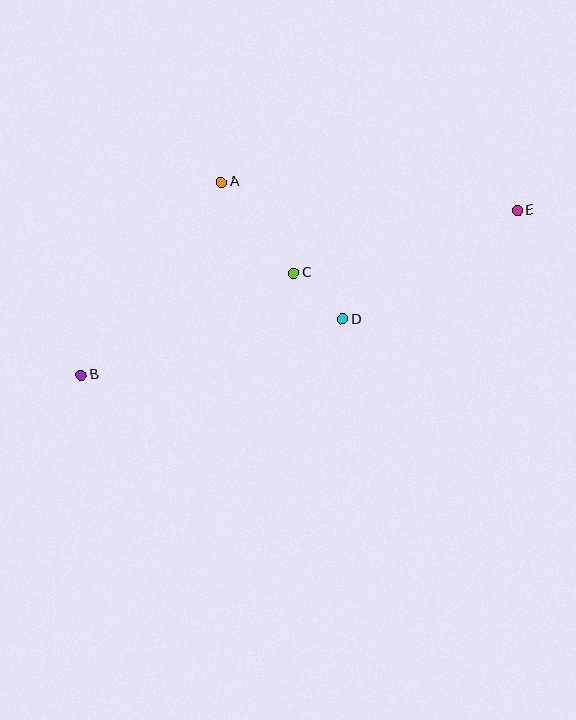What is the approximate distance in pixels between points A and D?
The distance between A and D is approximately 183 pixels.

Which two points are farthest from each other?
Points B and E are farthest from each other.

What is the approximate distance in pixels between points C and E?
The distance between C and E is approximately 233 pixels.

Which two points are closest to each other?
Points C and D are closest to each other.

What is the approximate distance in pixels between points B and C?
The distance between B and C is approximately 235 pixels.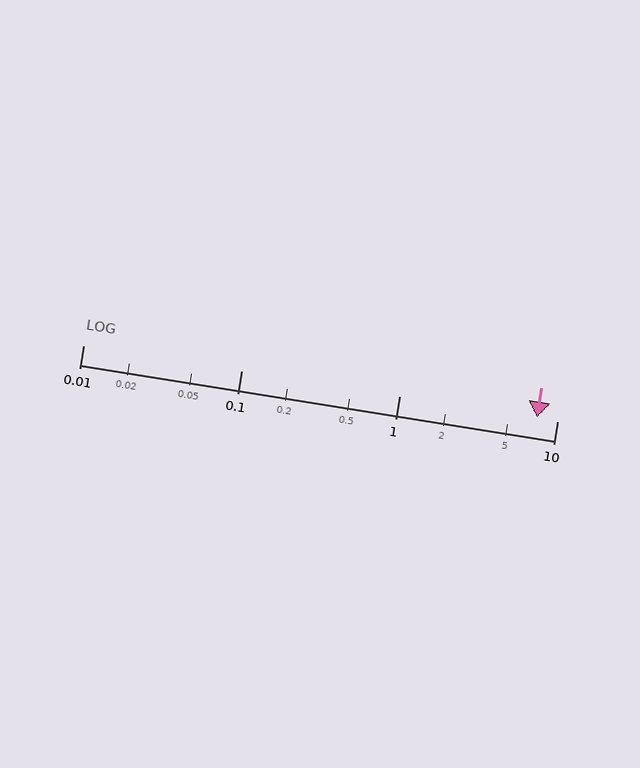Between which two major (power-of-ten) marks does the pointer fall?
The pointer is between 1 and 10.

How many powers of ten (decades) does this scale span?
The scale spans 3 decades, from 0.01 to 10.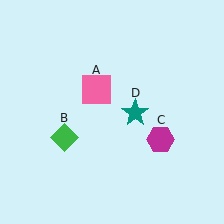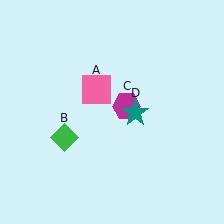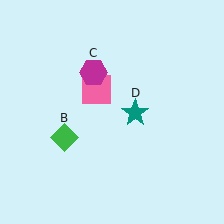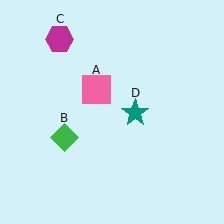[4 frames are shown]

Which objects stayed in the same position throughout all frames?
Pink square (object A) and green diamond (object B) and teal star (object D) remained stationary.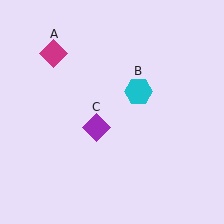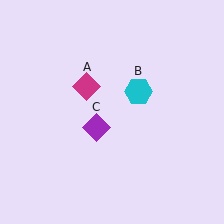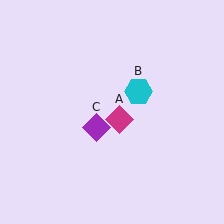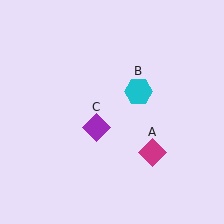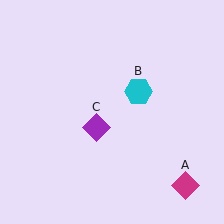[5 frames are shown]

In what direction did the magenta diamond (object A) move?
The magenta diamond (object A) moved down and to the right.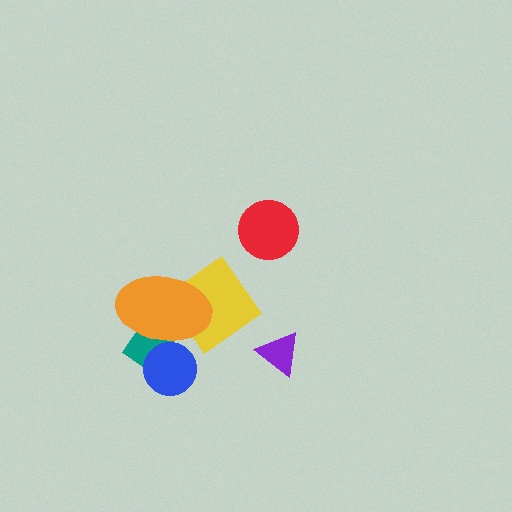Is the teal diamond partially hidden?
Yes, it is partially covered by another shape.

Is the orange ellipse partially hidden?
No, no other shape covers it.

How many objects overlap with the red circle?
0 objects overlap with the red circle.